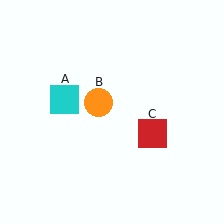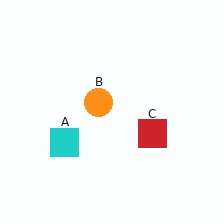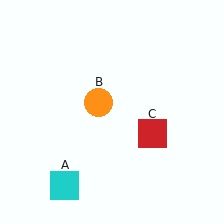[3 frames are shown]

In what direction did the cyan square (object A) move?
The cyan square (object A) moved down.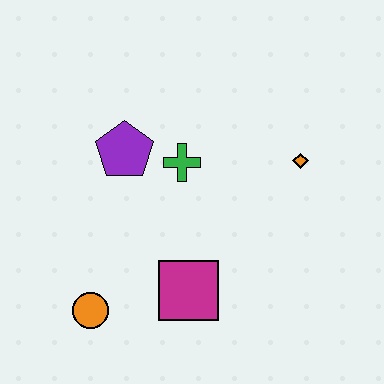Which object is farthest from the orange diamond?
The orange circle is farthest from the orange diamond.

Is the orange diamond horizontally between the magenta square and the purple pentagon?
No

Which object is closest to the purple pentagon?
The green cross is closest to the purple pentagon.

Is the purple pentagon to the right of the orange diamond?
No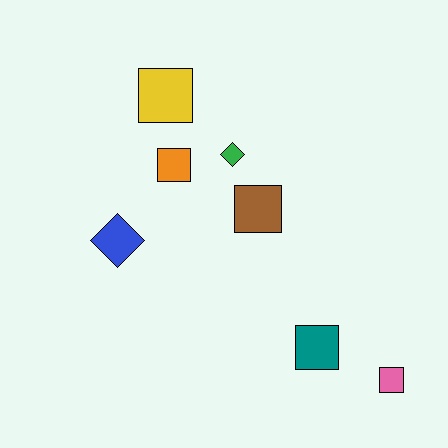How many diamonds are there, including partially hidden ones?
There are 2 diamonds.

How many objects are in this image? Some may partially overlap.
There are 7 objects.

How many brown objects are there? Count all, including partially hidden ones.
There is 1 brown object.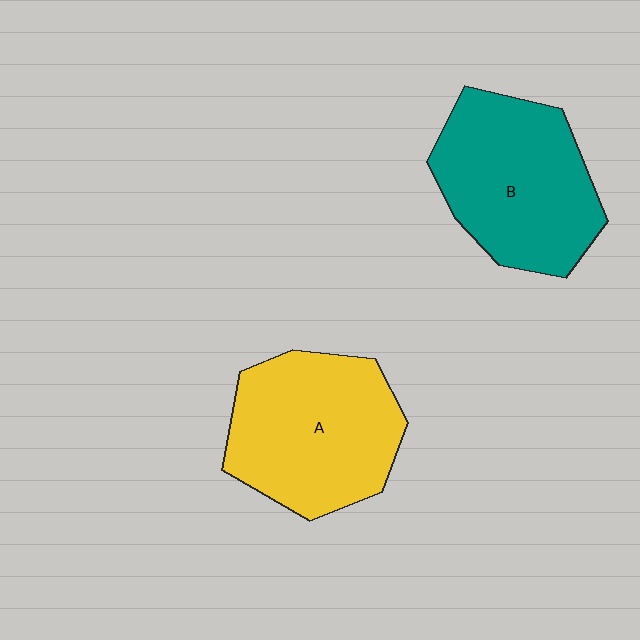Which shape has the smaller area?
Shape B (teal).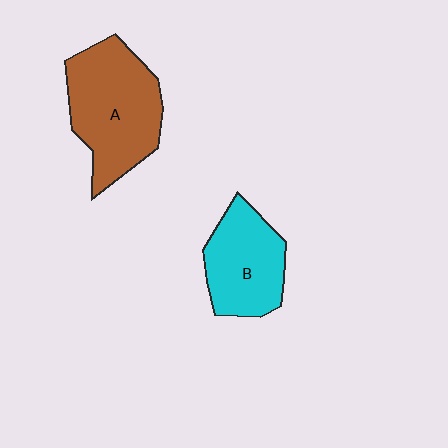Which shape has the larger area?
Shape A (brown).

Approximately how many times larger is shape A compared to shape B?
Approximately 1.4 times.